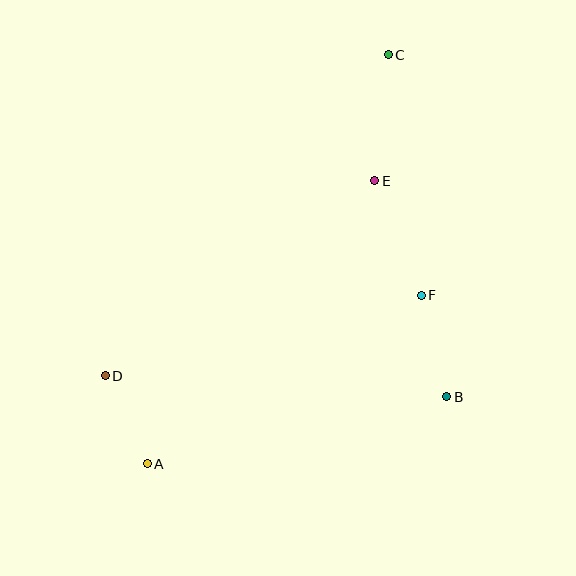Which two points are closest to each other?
Points A and D are closest to each other.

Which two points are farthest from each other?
Points A and C are farthest from each other.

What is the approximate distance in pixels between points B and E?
The distance between B and E is approximately 228 pixels.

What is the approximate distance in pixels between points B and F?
The distance between B and F is approximately 105 pixels.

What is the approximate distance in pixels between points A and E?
The distance between A and E is approximately 363 pixels.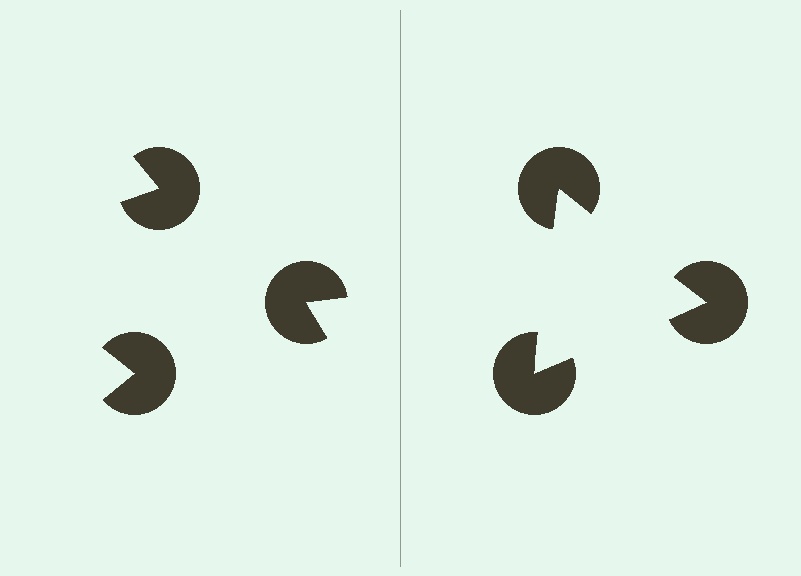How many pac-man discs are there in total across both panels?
6 — 3 on each side.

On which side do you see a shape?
An illusory triangle appears on the right side. On the left side the wedge cuts are rotated, so no coherent shape forms.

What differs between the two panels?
The pac-man discs are positioned identically on both sides; only the wedge orientations differ. On the right they align to a triangle; on the left they are misaligned.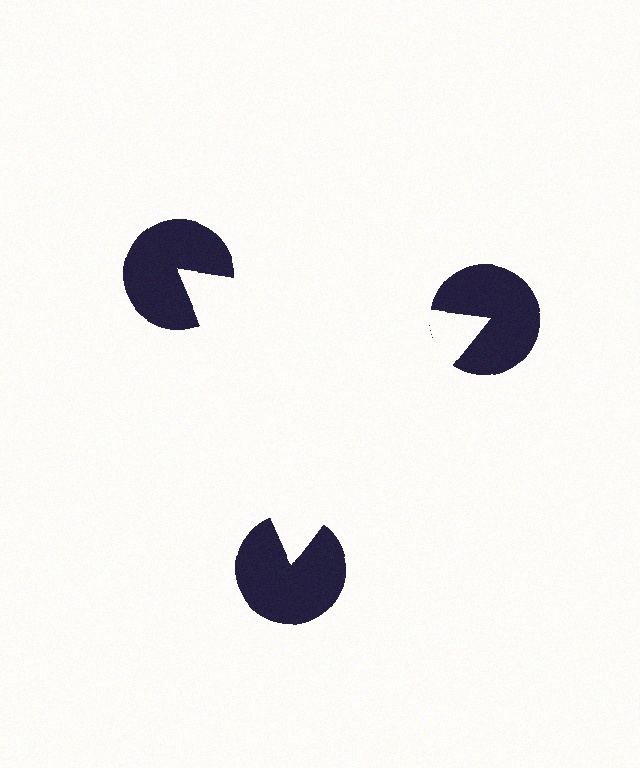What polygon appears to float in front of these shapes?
An illusory triangle — its edges are inferred from the aligned wedge cuts in the pac-man discs, not physically drawn.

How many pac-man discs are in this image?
There are 3 — one at each vertex of the illusory triangle.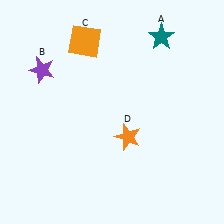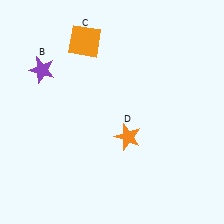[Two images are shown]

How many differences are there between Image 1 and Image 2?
There is 1 difference between the two images.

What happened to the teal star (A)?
The teal star (A) was removed in Image 2. It was in the top-right area of Image 1.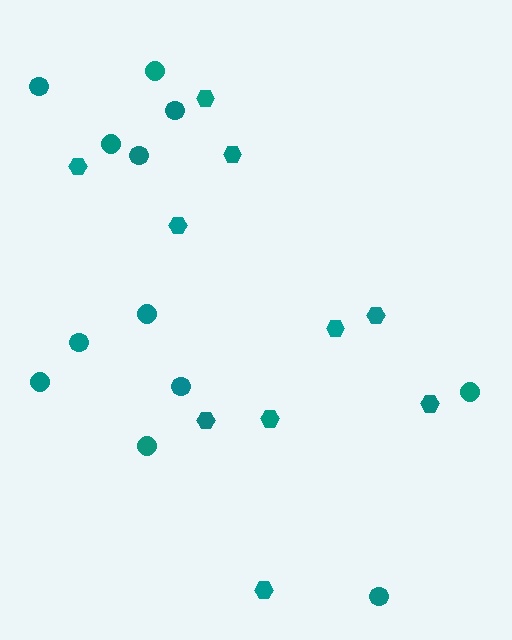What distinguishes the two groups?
There are 2 groups: one group of hexagons (10) and one group of circles (12).